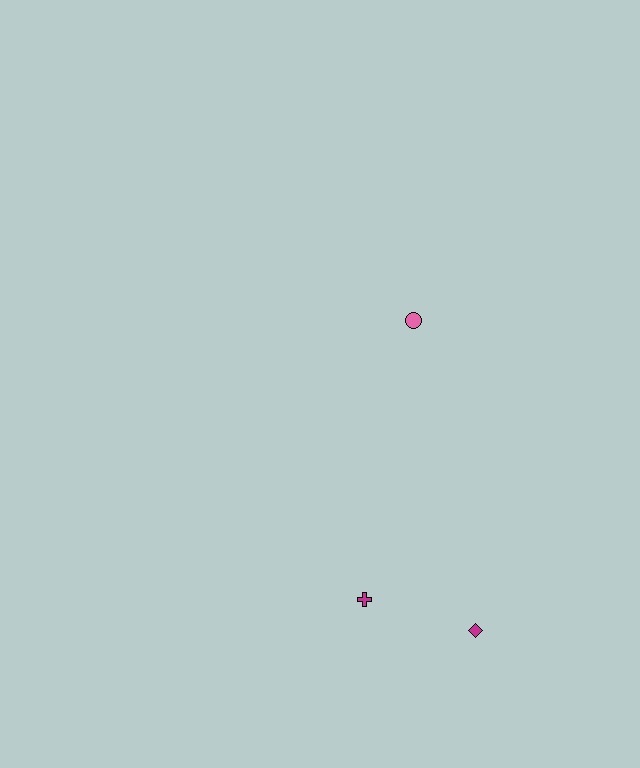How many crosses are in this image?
There is 1 cross.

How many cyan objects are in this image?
There are no cyan objects.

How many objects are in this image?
There are 3 objects.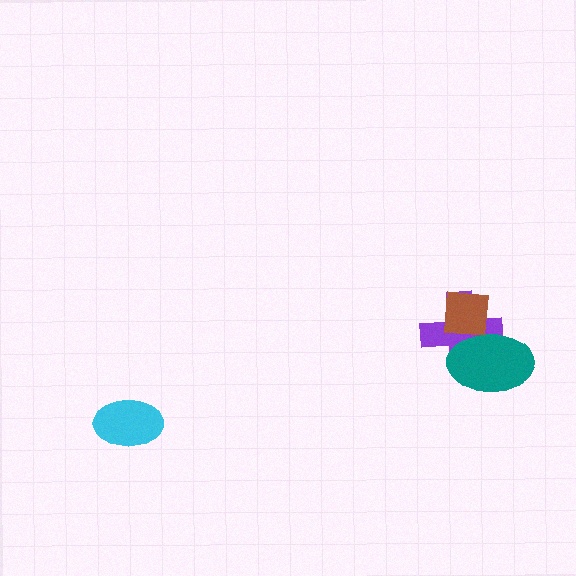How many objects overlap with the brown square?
2 objects overlap with the brown square.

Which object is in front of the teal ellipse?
The brown square is in front of the teal ellipse.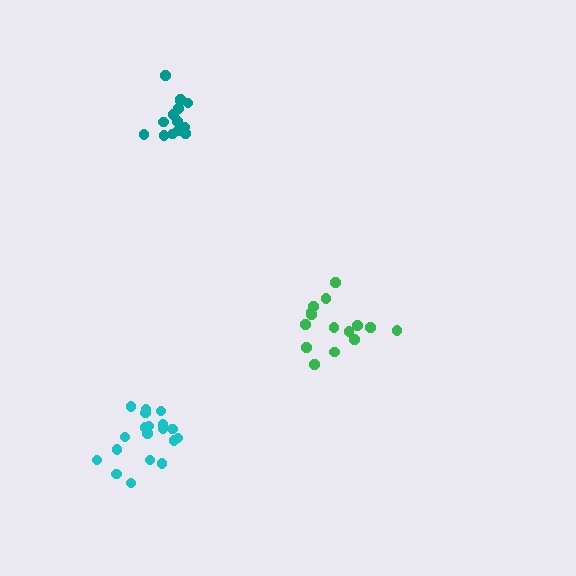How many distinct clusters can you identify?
There are 3 distinct clusters.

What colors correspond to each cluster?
The clusters are colored: green, cyan, teal.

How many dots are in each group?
Group 1: 15 dots, Group 2: 19 dots, Group 3: 15 dots (49 total).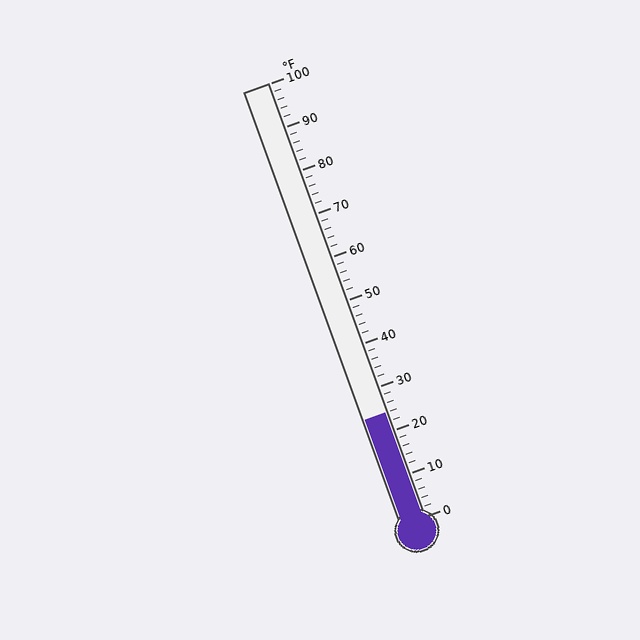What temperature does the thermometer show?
The thermometer shows approximately 24°F.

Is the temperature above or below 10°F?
The temperature is above 10°F.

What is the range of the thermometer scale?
The thermometer scale ranges from 0°F to 100°F.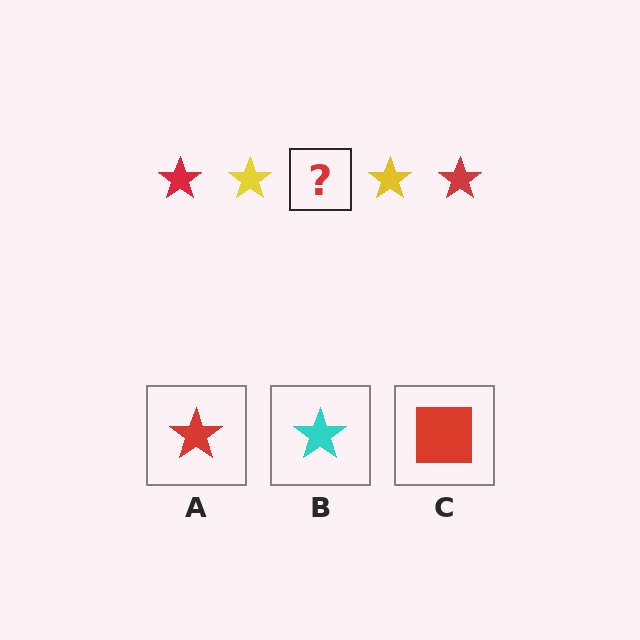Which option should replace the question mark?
Option A.